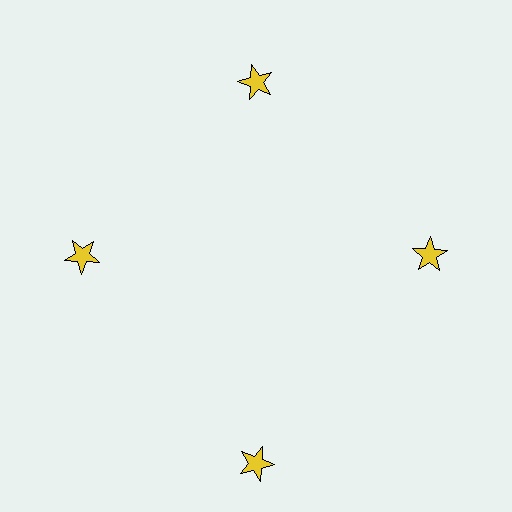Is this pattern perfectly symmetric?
No. The 4 yellow stars are arranged in a ring, but one element near the 6 o'clock position is pushed outward from the center, breaking the 4-fold rotational symmetry.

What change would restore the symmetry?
The symmetry would be restored by moving it inward, back onto the ring so that all 4 stars sit at equal angles and equal distance from the center.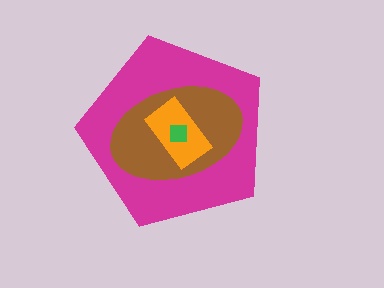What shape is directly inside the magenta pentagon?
The brown ellipse.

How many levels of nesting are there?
4.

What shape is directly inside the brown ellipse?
The orange rectangle.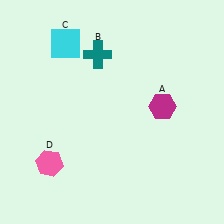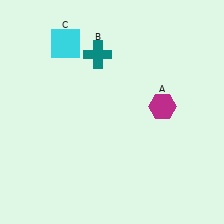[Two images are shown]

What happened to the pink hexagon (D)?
The pink hexagon (D) was removed in Image 2. It was in the bottom-left area of Image 1.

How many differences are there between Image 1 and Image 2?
There is 1 difference between the two images.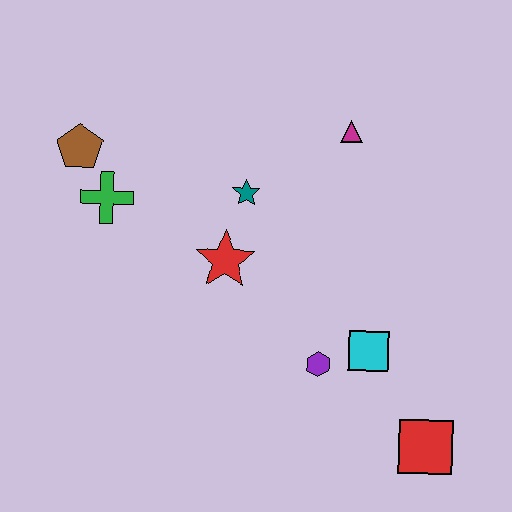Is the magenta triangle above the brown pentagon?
Yes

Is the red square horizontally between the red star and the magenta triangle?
No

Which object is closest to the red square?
The cyan square is closest to the red square.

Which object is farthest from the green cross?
The red square is farthest from the green cross.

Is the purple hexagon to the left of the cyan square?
Yes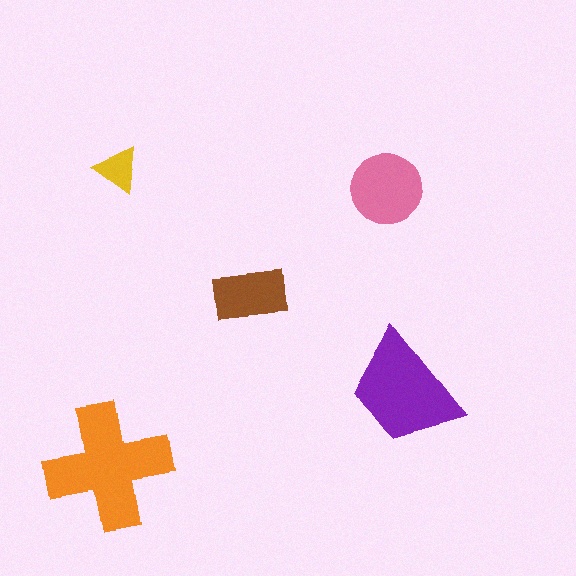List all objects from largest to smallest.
The orange cross, the purple trapezoid, the pink circle, the brown rectangle, the yellow triangle.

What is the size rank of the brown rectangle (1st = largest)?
4th.